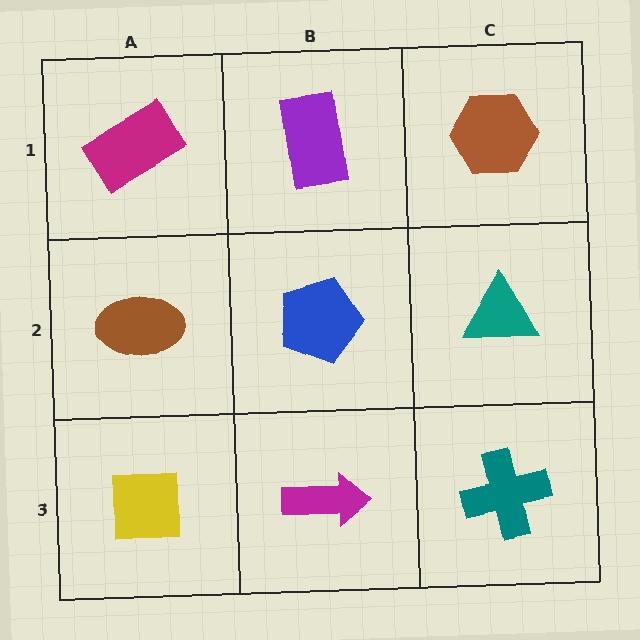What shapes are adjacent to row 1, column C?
A teal triangle (row 2, column C), a purple rectangle (row 1, column B).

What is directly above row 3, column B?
A blue pentagon.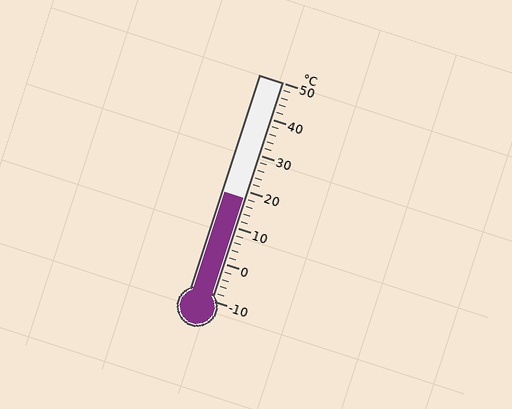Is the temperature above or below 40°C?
The temperature is below 40°C.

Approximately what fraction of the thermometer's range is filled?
The thermometer is filled to approximately 45% of its range.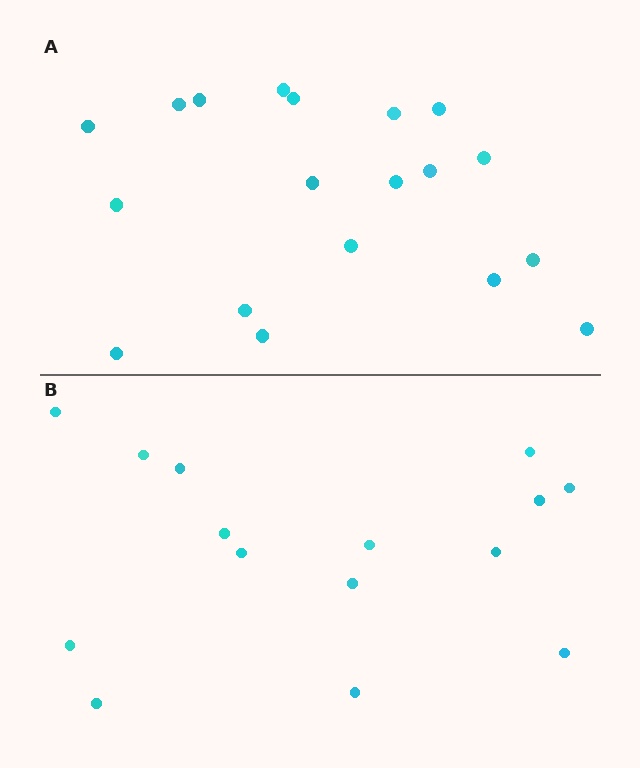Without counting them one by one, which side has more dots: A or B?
Region A (the top region) has more dots.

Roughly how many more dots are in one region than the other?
Region A has about 4 more dots than region B.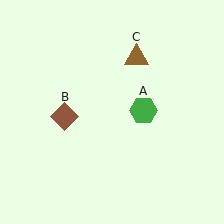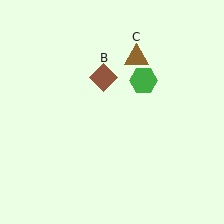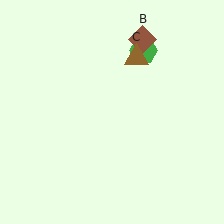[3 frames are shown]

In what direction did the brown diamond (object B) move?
The brown diamond (object B) moved up and to the right.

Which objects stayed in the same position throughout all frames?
Brown triangle (object C) remained stationary.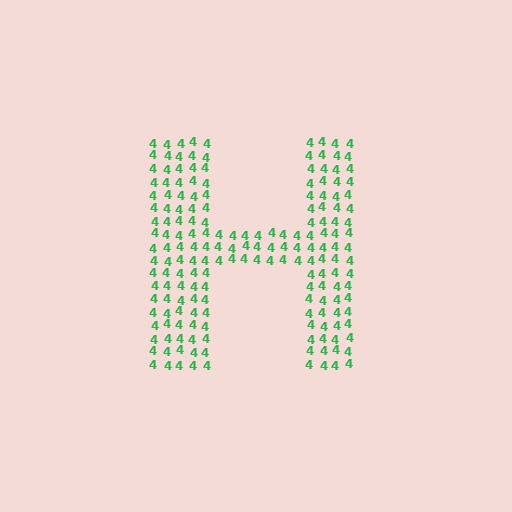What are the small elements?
The small elements are digit 4's.